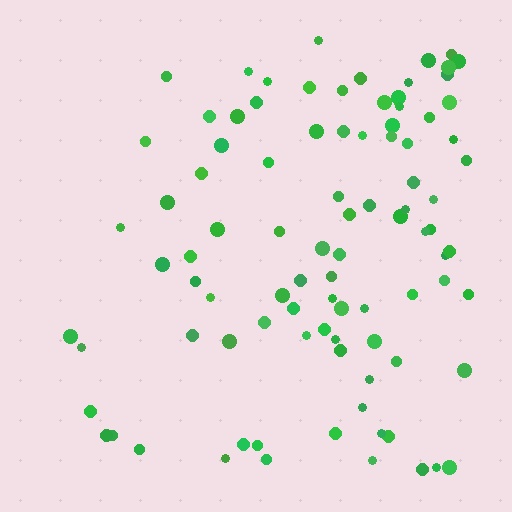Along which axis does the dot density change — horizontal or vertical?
Horizontal.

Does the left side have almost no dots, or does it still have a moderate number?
Still a moderate number, just noticeably fewer than the right.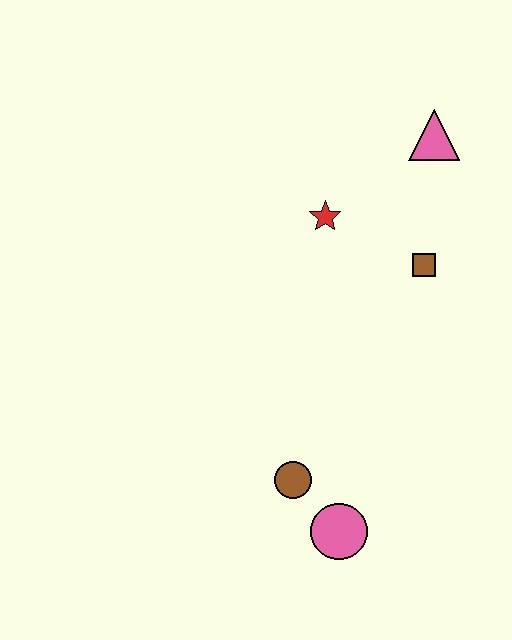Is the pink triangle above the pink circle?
Yes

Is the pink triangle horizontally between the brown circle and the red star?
No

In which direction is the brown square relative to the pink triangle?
The brown square is below the pink triangle.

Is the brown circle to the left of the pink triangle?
Yes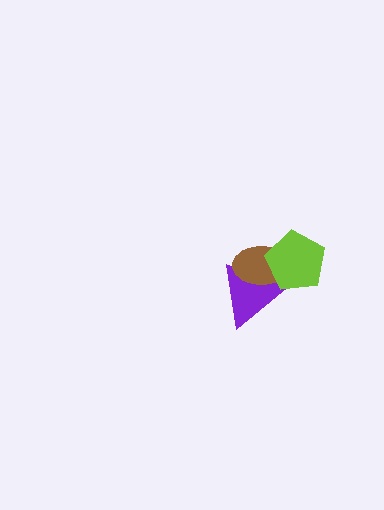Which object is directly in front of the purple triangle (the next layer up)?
The brown ellipse is directly in front of the purple triangle.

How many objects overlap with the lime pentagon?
2 objects overlap with the lime pentagon.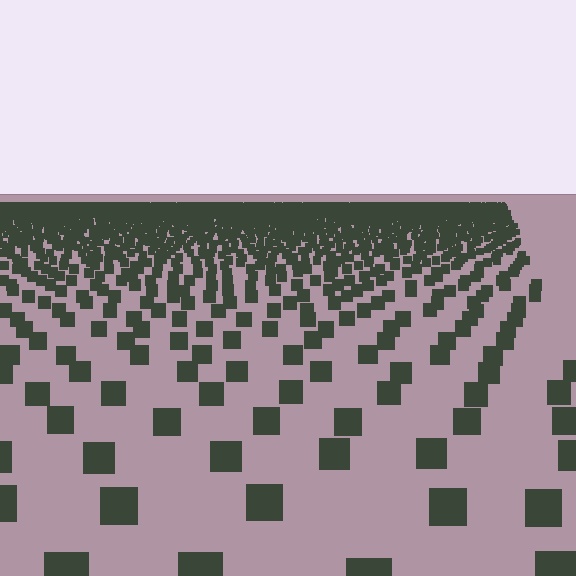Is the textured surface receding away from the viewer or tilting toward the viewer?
The surface is receding away from the viewer. Texture elements get smaller and denser toward the top.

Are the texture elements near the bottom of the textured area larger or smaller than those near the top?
Larger. Near the bottom, elements are closer to the viewer and appear at a bigger on-screen size.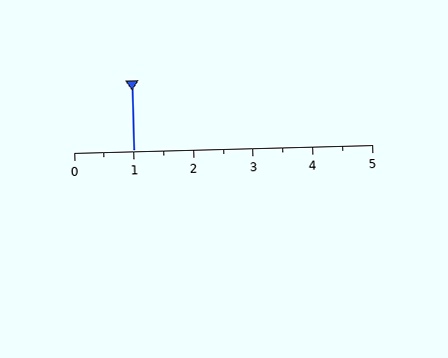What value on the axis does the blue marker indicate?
The marker indicates approximately 1.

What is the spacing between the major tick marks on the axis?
The major ticks are spaced 1 apart.